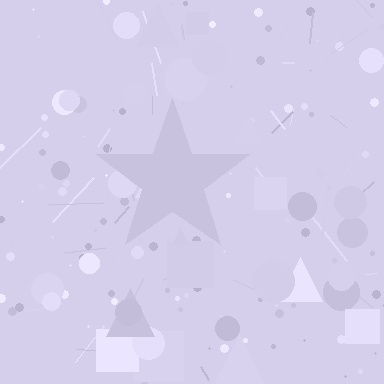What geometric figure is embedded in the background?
A star is embedded in the background.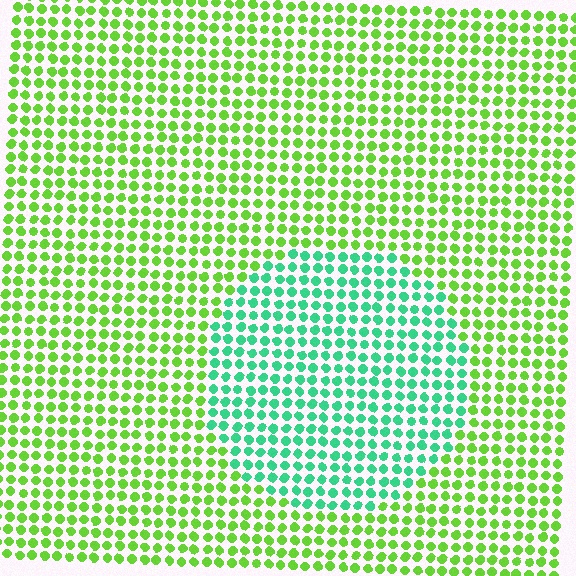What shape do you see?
I see a circle.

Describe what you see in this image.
The image is filled with small lime elements in a uniform arrangement. A circle-shaped region is visible where the elements are tinted to a slightly different hue, forming a subtle color boundary.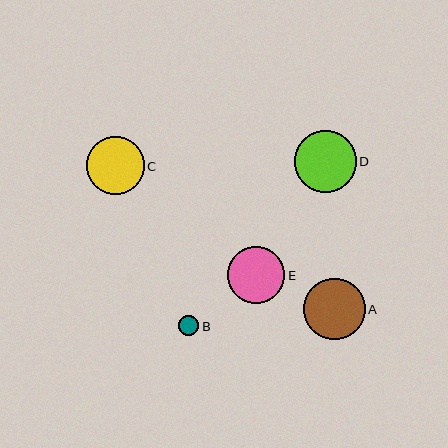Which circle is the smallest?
Circle B is the smallest with a size of approximately 20 pixels.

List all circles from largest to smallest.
From largest to smallest: D, A, C, E, B.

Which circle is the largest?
Circle D is the largest with a size of approximately 62 pixels.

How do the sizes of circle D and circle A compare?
Circle D and circle A are approximately the same size.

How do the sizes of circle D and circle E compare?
Circle D and circle E are approximately the same size.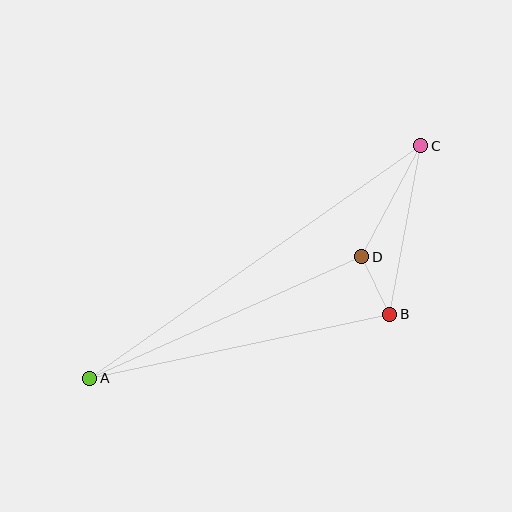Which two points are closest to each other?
Points B and D are closest to each other.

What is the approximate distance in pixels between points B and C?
The distance between B and C is approximately 171 pixels.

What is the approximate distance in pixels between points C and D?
The distance between C and D is approximately 126 pixels.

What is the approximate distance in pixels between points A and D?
The distance between A and D is approximately 298 pixels.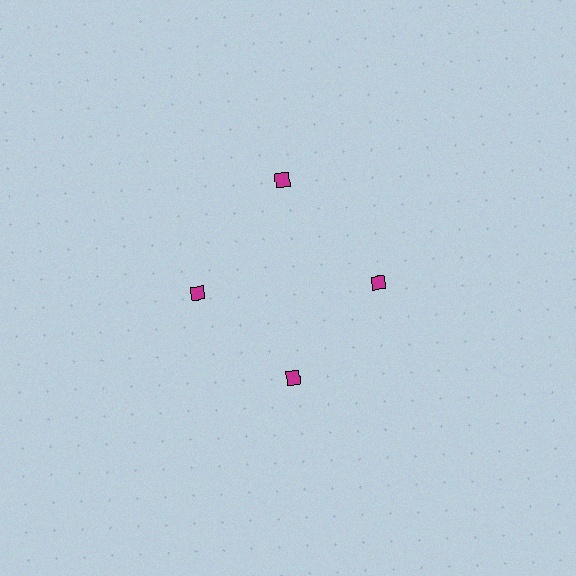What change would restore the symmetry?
The symmetry would be restored by moving it inward, back onto the ring so that all 4 diamonds sit at equal angles and equal distance from the center.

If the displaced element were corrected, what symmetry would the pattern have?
It would have 4-fold rotational symmetry — the pattern would map onto itself every 90 degrees.